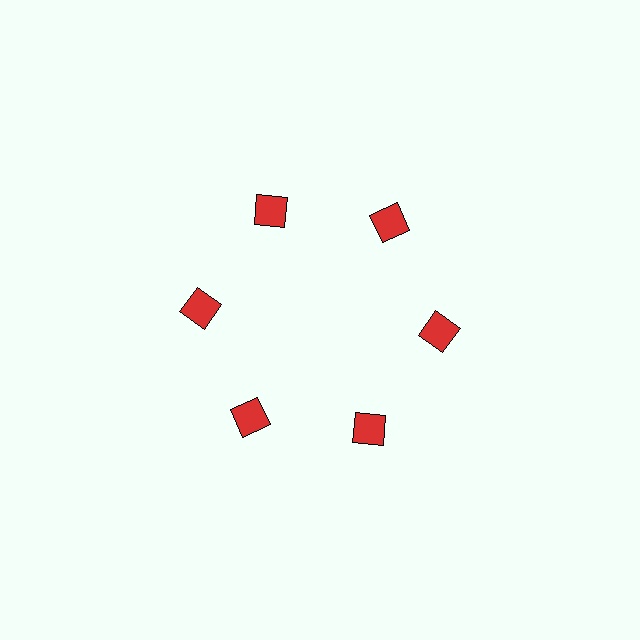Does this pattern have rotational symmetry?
Yes, this pattern has 6-fold rotational symmetry. It looks the same after rotating 60 degrees around the center.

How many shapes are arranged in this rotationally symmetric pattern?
There are 6 shapes, arranged in 6 groups of 1.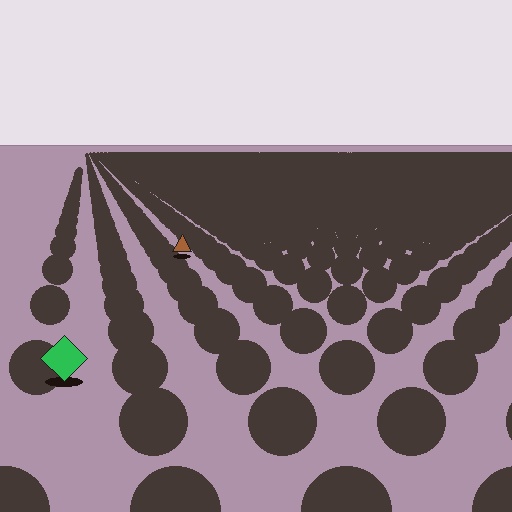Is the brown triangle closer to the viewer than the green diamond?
No. The green diamond is closer — you can tell from the texture gradient: the ground texture is coarser near it.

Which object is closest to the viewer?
The green diamond is closest. The texture marks near it are larger and more spread out.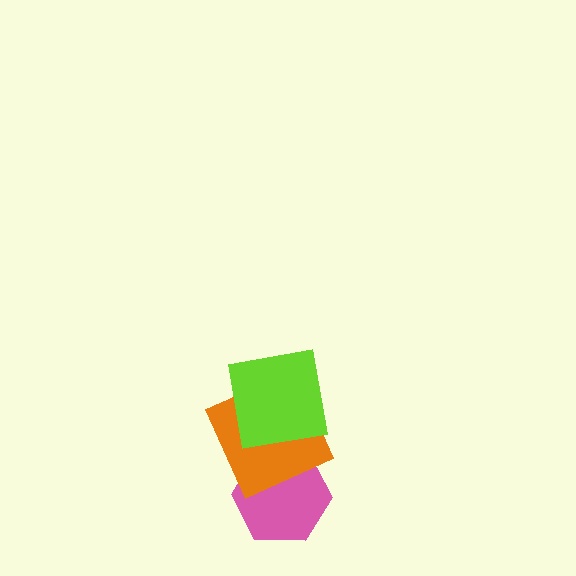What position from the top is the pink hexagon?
The pink hexagon is 3rd from the top.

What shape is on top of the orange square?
The lime square is on top of the orange square.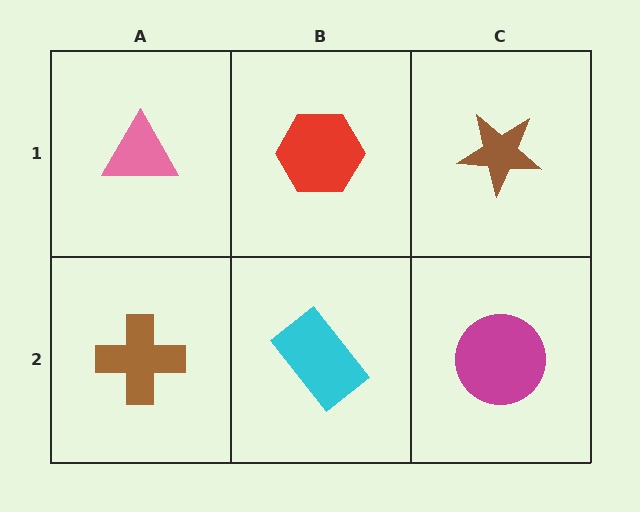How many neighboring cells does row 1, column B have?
3.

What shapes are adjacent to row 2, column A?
A pink triangle (row 1, column A), a cyan rectangle (row 2, column B).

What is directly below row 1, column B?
A cyan rectangle.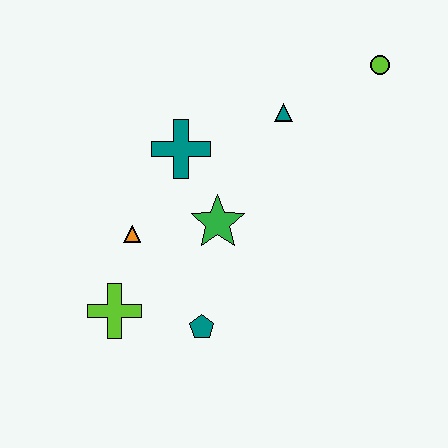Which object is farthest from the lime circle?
The lime cross is farthest from the lime circle.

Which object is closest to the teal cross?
The green star is closest to the teal cross.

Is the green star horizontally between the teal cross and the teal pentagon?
No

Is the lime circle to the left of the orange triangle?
No